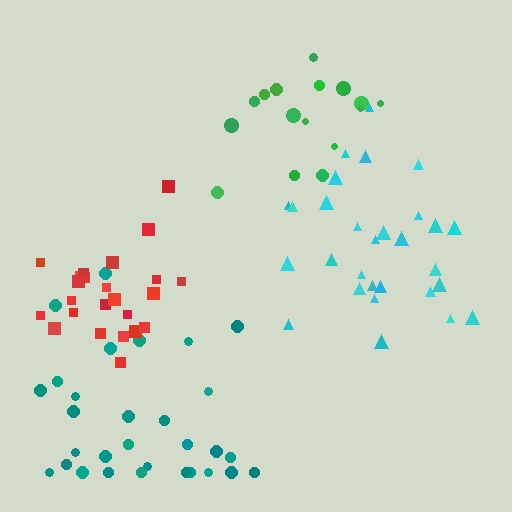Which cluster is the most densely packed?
Red.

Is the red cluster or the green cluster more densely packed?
Red.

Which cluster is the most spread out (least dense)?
Green.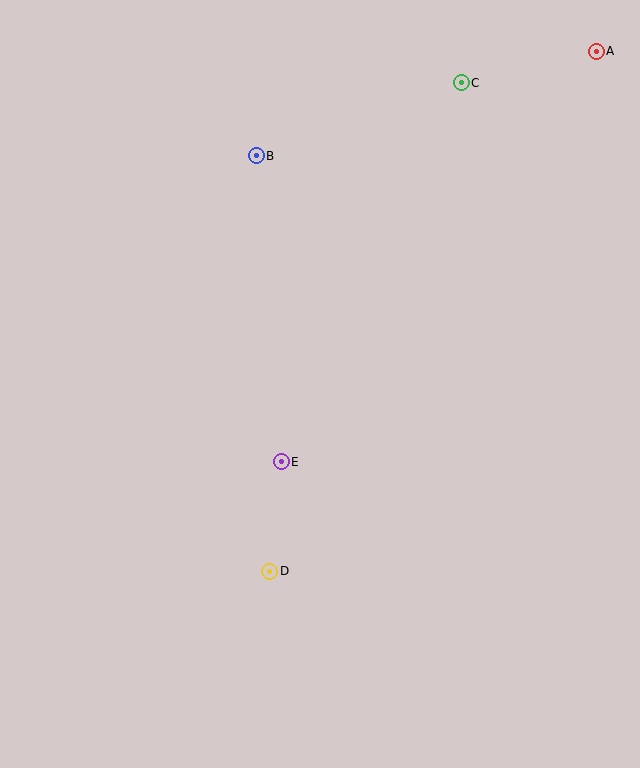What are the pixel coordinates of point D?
Point D is at (270, 571).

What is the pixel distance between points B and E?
The distance between B and E is 307 pixels.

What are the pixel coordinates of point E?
Point E is at (281, 462).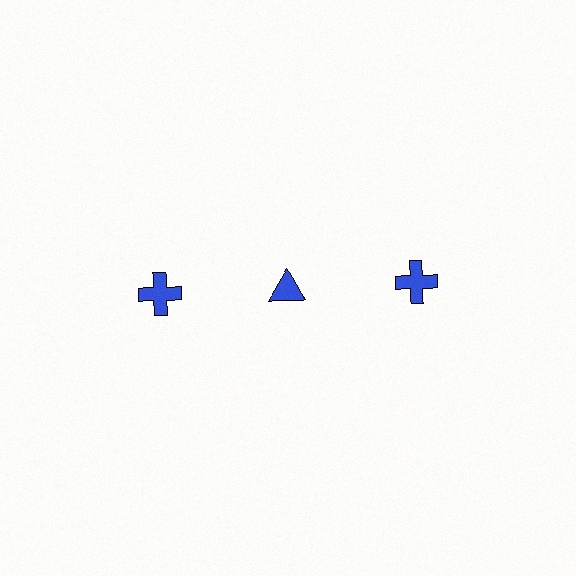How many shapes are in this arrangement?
There are 3 shapes arranged in a grid pattern.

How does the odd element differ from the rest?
It has a different shape: triangle instead of cross.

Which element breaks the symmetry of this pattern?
The blue triangle in the top row, second from left column breaks the symmetry. All other shapes are blue crosses.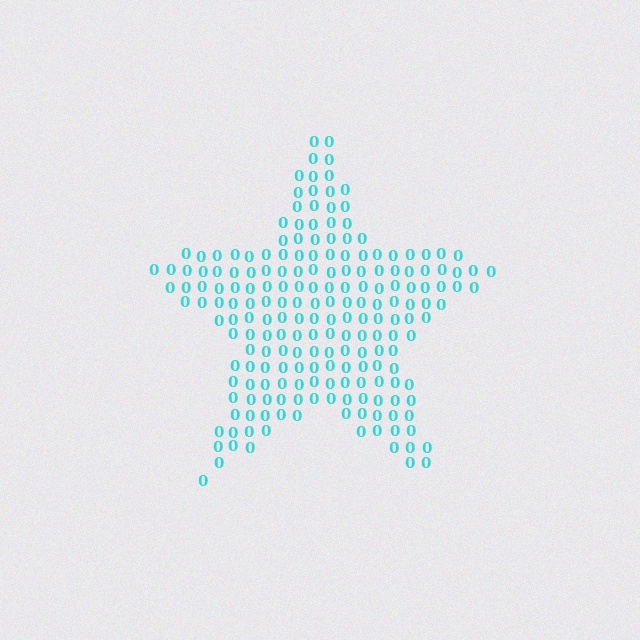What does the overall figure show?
The overall figure shows a star.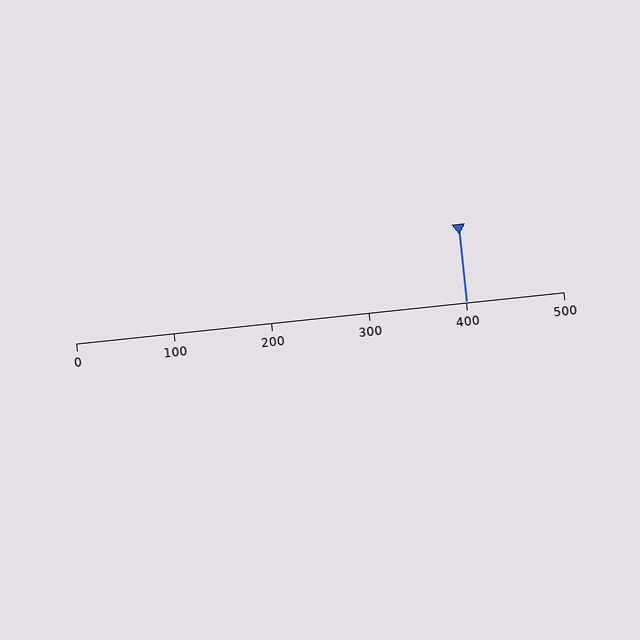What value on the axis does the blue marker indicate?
The marker indicates approximately 400.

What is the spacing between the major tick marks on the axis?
The major ticks are spaced 100 apart.